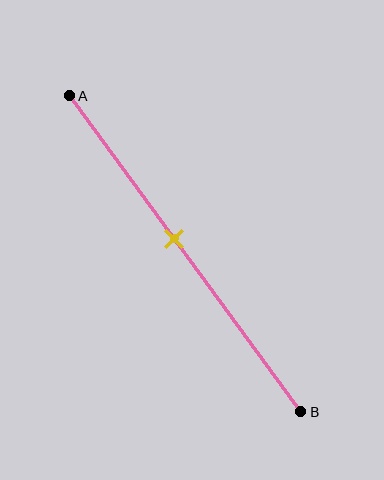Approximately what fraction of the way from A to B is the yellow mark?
The yellow mark is approximately 45% of the way from A to B.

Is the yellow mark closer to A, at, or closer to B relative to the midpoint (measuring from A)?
The yellow mark is closer to point A than the midpoint of segment AB.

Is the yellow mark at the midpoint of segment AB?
No, the mark is at about 45% from A, not at the 50% midpoint.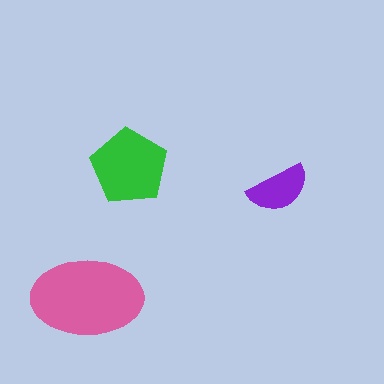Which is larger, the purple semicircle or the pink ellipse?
The pink ellipse.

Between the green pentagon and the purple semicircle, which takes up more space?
The green pentagon.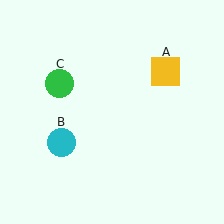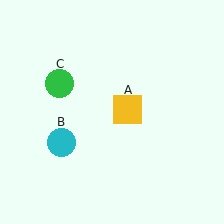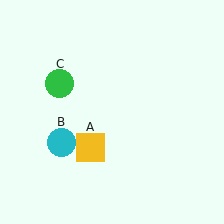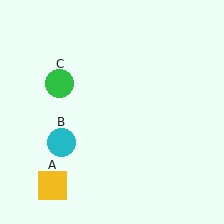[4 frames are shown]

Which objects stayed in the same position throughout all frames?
Cyan circle (object B) and green circle (object C) remained stationary.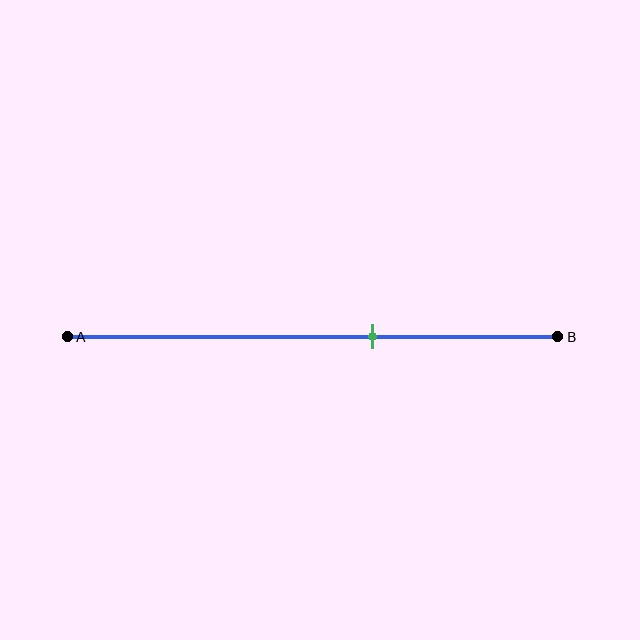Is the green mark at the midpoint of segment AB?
No, the mark is at about 60% from A, not at the 50% midpoint.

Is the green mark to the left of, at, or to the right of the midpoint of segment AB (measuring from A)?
The green mark is to the right of the midpoint of segment AB.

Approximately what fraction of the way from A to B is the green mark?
The green mark is approximately 60% of the way from A to B.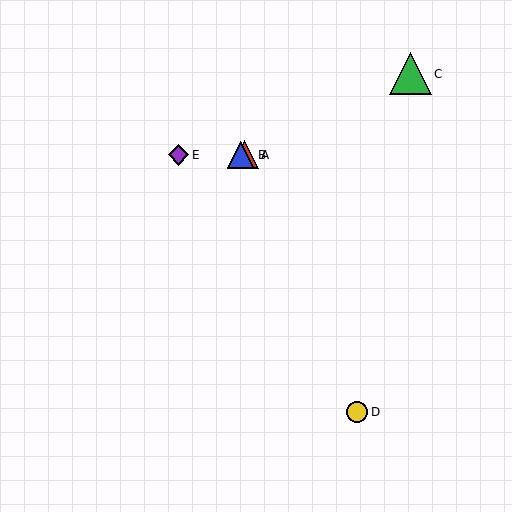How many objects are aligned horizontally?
3 objects (A, B, E) are aligned horizontally.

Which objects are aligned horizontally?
Objects A, B, E are aligned horizontally.